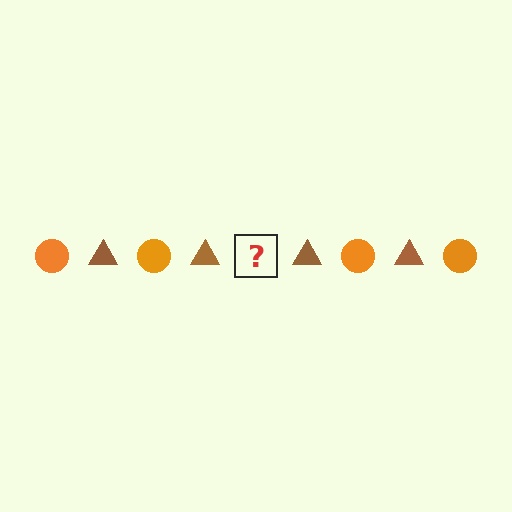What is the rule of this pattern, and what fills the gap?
The rule is that the pattern alternates between orange circle and brown triangle. The gap should be filled with an orange circle.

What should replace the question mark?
The question mark should be replaced with an orange circle.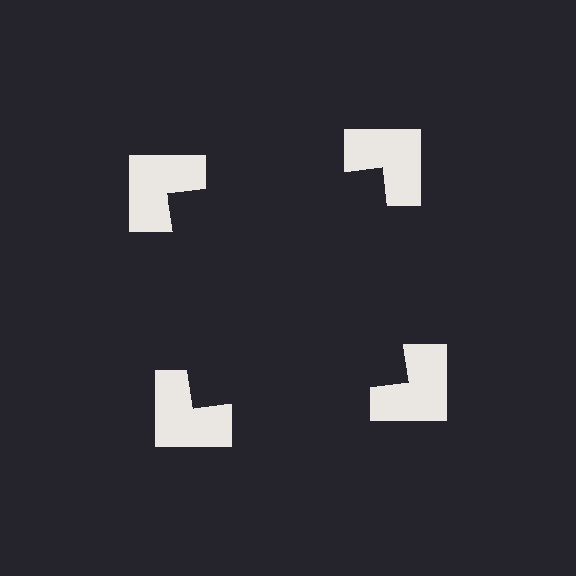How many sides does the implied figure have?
4 sides.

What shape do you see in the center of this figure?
An illusory square — its edges are inferred from the aligned wedge cuts in the notched squares, not physically drawn.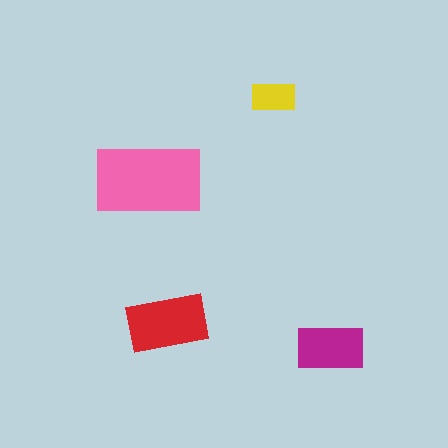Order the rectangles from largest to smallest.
the pink one, the red one, the magenta one, the yellow one.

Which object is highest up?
The yellow rectangle is topmost.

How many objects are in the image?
There are 4 objects in the image.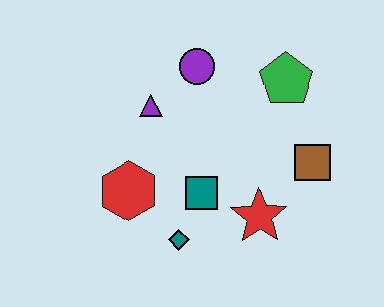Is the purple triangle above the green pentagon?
No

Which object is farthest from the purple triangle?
The brown square is farthest from the purple triangle.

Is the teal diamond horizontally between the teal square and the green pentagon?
No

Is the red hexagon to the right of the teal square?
No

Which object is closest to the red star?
The teal square is closest to the red star.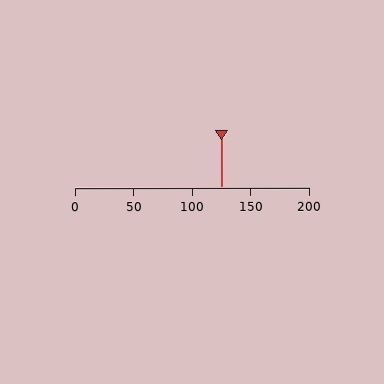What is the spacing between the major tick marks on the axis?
The major ticks are spaced 50 apart.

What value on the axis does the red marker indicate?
The marker indicates approximately 125.